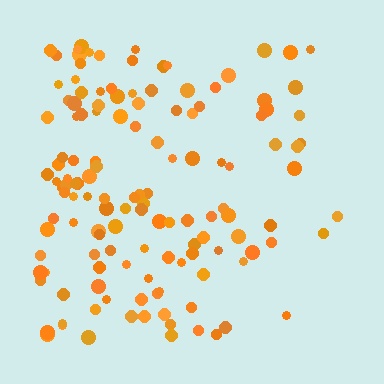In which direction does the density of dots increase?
From right to left, with the left side densest.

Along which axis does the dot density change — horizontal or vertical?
Horizontal.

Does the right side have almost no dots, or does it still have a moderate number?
Still a moderate number, just noticeably fewer than the left.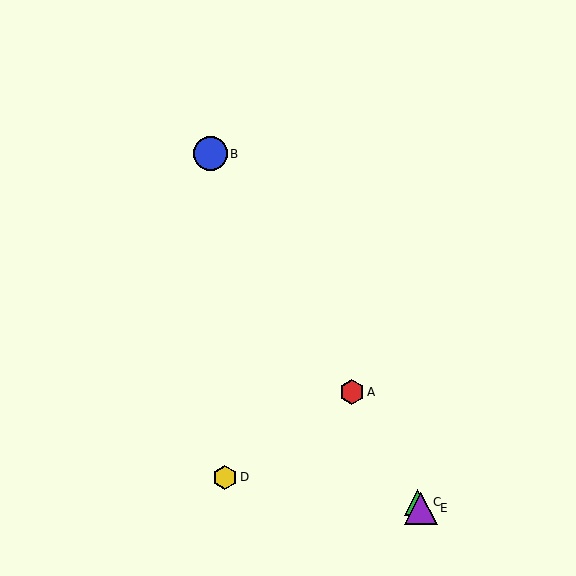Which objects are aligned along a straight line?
Objects A, B, C, E are aligned along a straight line.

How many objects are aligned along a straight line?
4 objects (A, B, C, E) are aligned along a straight line.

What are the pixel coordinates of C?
Object C is at (417, 502).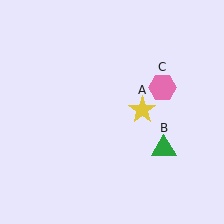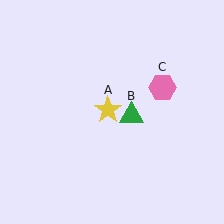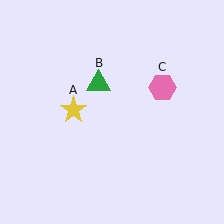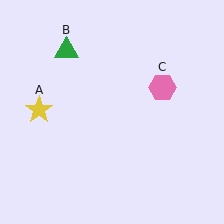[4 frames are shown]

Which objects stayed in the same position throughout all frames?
Pink hexagon (object C) remained stationary.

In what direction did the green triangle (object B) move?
The green triangle (object B) moved up and to the left.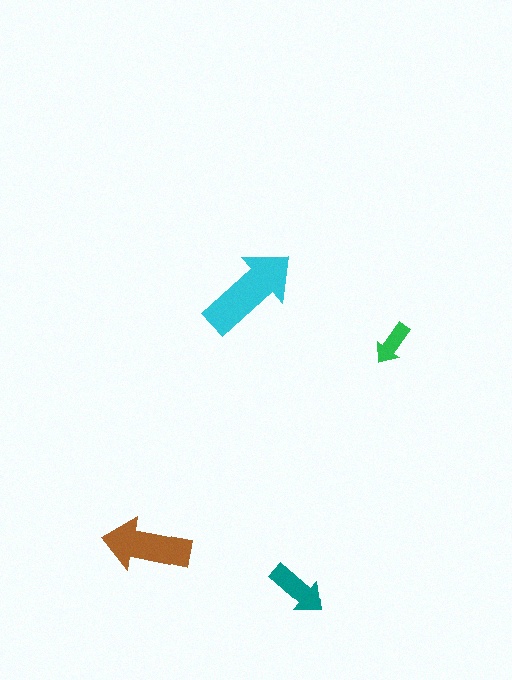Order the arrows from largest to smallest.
the cyan one, the brown one, the teal one, the green one.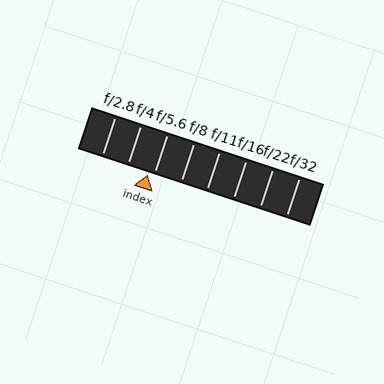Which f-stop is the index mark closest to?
The index mark is closest to f/5.6.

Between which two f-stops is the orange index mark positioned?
The index mark is between f/4 and f/5.6.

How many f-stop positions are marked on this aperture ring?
There are 8 f-stop positions marked.